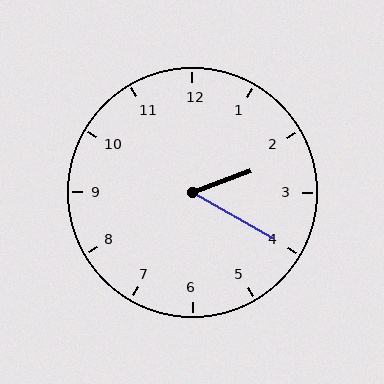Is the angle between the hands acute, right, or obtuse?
It is acute.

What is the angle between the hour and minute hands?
Approximately 50 degrees.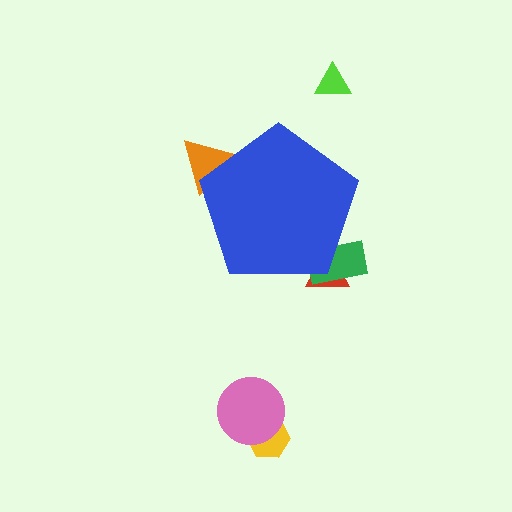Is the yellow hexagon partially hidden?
No, the yellow hexagon is fully visible.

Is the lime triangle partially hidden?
No, the lime triangle is fully visible.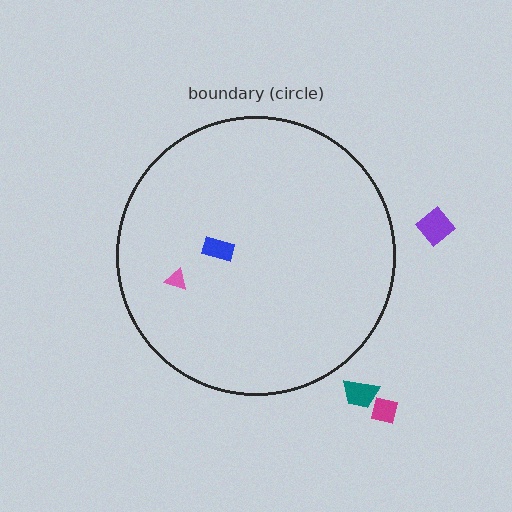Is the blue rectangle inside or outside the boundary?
Inside.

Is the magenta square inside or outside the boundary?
Outside.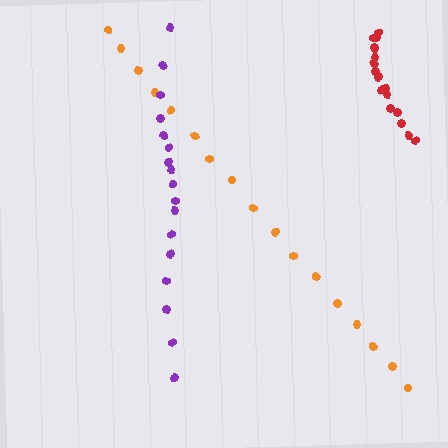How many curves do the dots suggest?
There are 3 distinct paths.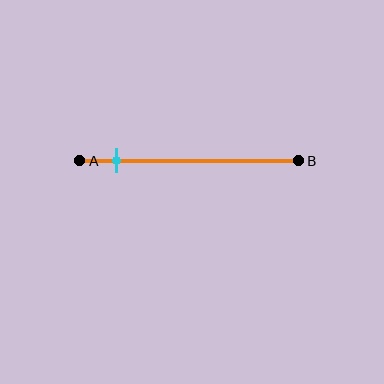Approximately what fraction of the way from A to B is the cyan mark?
The cyan mark is approximately 15% of the way from A to B.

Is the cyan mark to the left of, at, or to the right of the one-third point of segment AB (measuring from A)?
The cyan mark is to the left of the one-third point of segment AB.